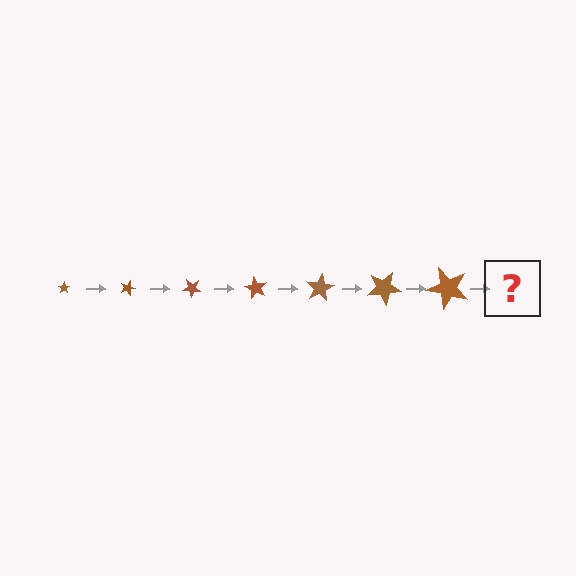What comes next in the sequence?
The next element should be a star, larger than the previous one and rotated 140 degrees from the start.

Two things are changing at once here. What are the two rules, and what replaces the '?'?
The two rules are that the star grows larger each step and it rotates 20 degrees each step. The '?' should be a star, larger than the previous one and rotated 140 degrees from the start.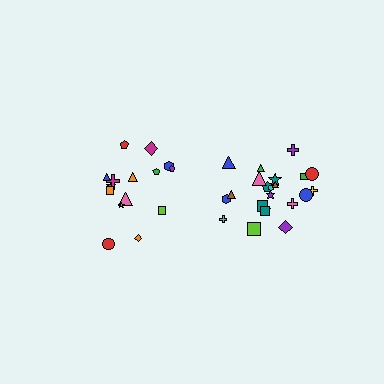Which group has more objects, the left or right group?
The right group.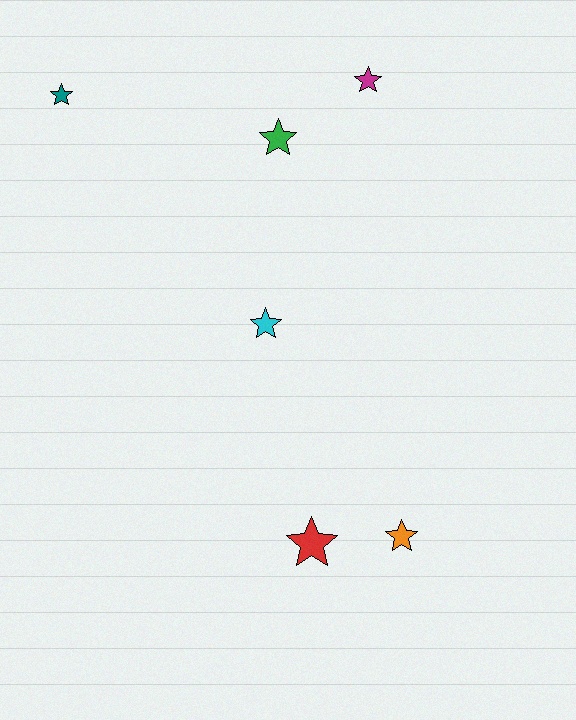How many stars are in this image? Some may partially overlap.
There are 6 stars.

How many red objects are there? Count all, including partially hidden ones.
There is 1 red object.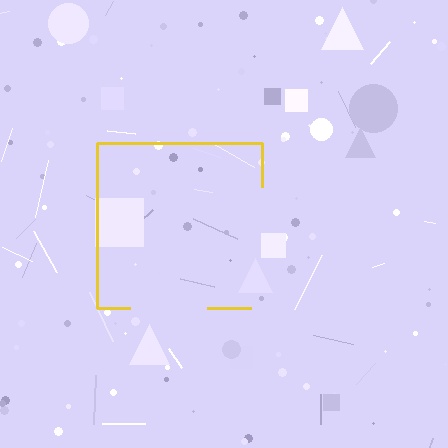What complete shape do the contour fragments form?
The contour fragments form a square.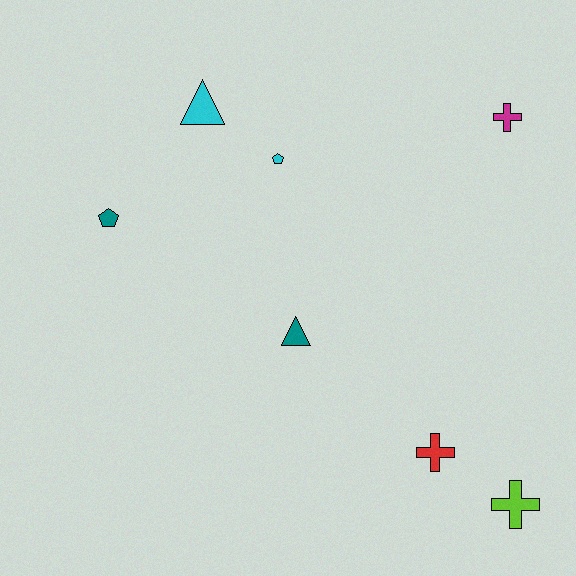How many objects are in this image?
There are 7 objects.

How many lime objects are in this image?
There is 1 lime object.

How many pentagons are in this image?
There are 2 pentagons.